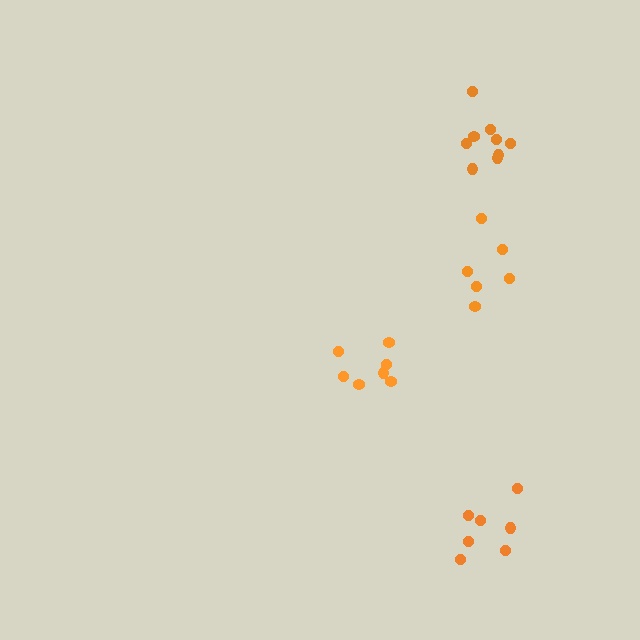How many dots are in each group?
Group 1: 9 dots, Group 2: 7 dots, Group 3: 6 dots, Group 4: 7 dots (29 total).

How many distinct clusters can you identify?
There are 4 distinct clusters.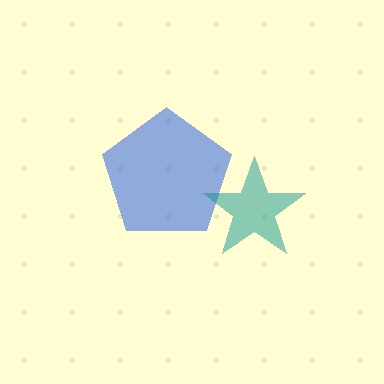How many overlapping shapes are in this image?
There are 2 overlapping shapes in the image.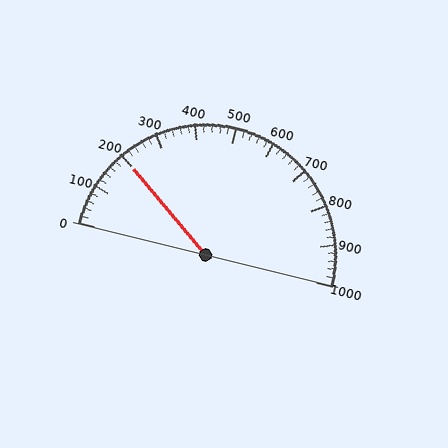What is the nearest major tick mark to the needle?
The nearest major tick mark is 200.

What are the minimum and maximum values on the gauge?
The gauge ranges from 0 to 1000.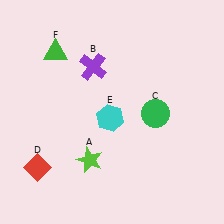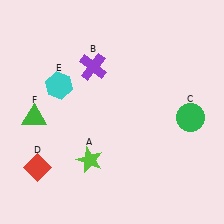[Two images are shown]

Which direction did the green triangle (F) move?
The green triangle (F) moved down.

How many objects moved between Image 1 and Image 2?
3 objects moved between the two images.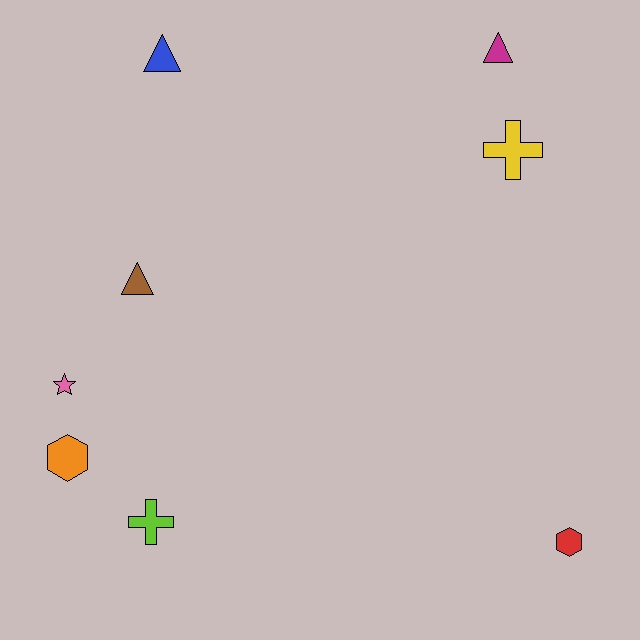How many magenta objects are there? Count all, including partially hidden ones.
There is 1 magenta object.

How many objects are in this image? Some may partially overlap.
There are 8 objects.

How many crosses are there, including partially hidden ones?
There are 2 crosses.